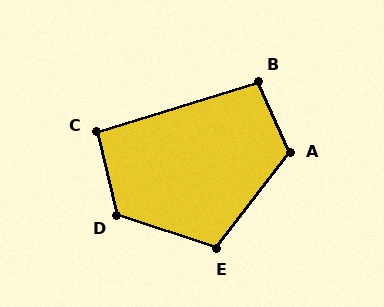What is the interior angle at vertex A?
Approximately 118 degrees (obtuse).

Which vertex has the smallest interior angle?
C, at approximately 94 degrees.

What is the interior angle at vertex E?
Approximately 109 degrees (obtuse).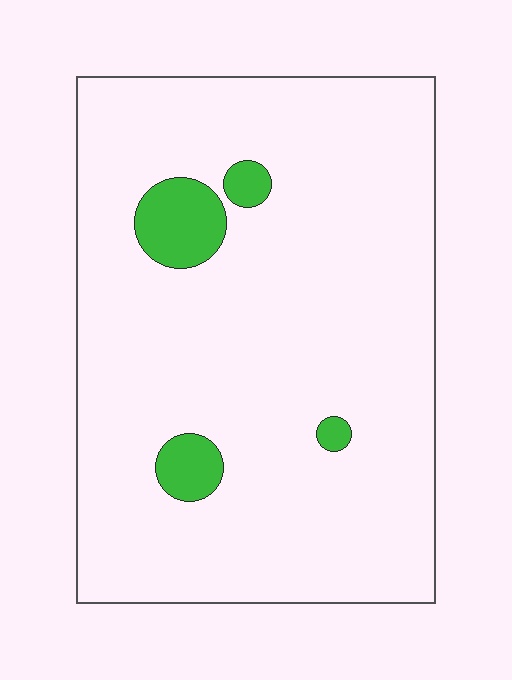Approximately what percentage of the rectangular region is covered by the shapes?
Approximately 5%.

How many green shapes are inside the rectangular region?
4.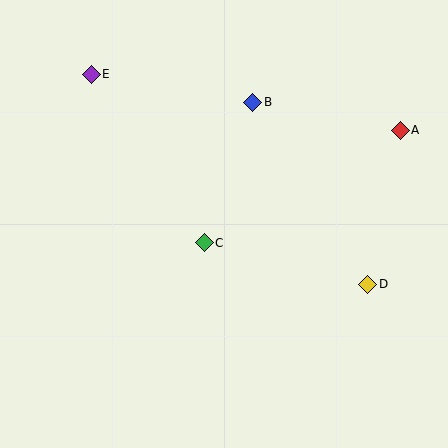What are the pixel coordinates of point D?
Point D is at (368, 284).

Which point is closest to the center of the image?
Point C at (204, 243) is closest to the center.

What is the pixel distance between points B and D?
The distance between B and D is 215 pixels.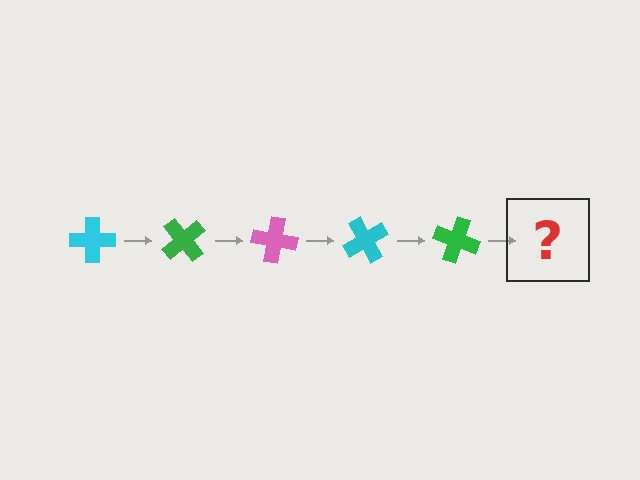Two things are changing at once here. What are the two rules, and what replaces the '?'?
The two rules are that it rotates 50 degrees each step and the color cycles through cyan, green, and pink. The '?' should be a pink cross, rotated 250 degrees from the start.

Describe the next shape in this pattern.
It should be a pink cross, rotated 250 degrees from the start.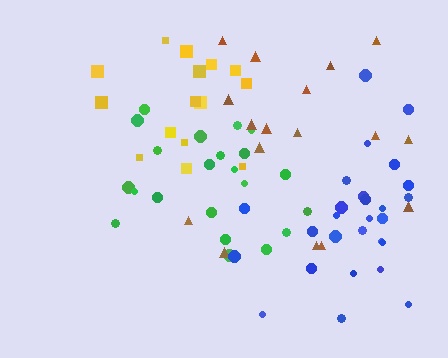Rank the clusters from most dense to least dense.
green, yellow, blue, brown.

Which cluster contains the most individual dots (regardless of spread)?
Blue (27).